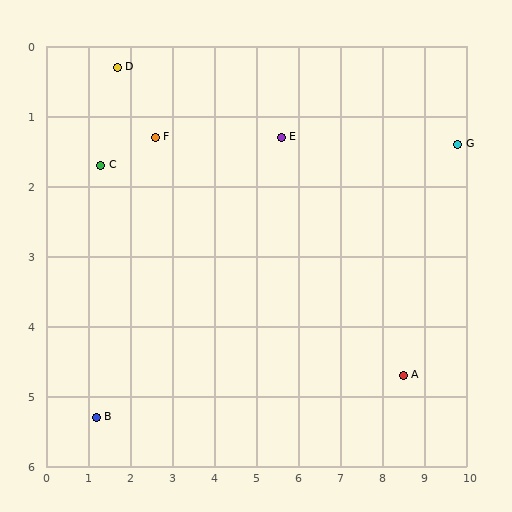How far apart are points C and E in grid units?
Points C and E are about 4.3 grid units apart.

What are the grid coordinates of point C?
Point C is at approximately (1.3, 1.7).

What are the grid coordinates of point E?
Point E is at approximately (5.6, 1.3).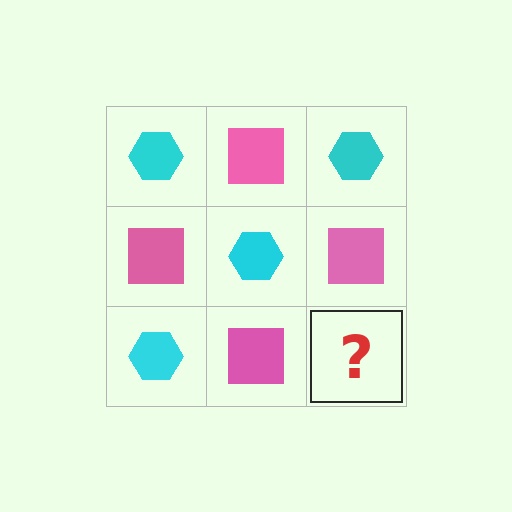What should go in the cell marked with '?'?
The missing cell should contain a cyan hexagon.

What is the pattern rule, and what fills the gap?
The rule is that it alternates cyan hexagon and pink square in a checkerboard pattern. The gap should be filled with a cyan hexagon.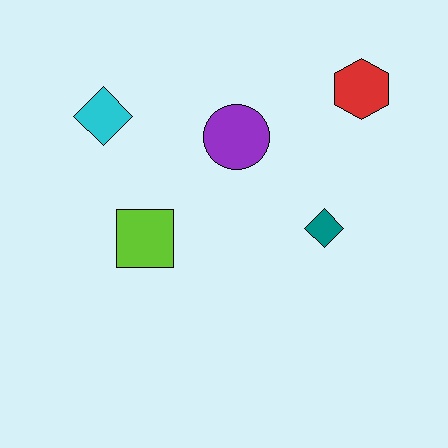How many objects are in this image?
There are 5 objects.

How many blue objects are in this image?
There are no blue objects.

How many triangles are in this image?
There are no triangles.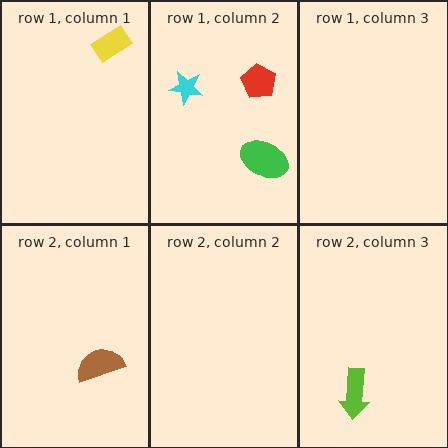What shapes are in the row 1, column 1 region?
The yellow rectangle.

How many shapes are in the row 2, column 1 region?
1.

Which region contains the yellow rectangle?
The row 1, column 1 region.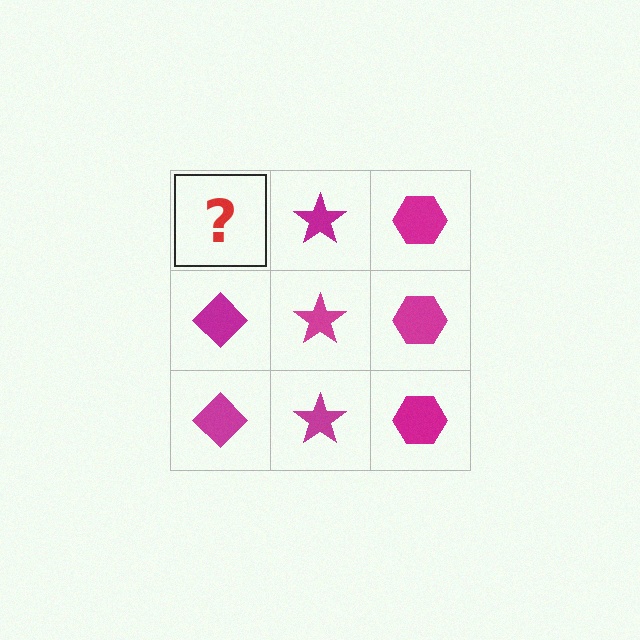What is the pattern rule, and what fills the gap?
The rule is that each column has a consistent shape. The gap should be filled with a magenta diamond.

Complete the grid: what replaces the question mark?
The question mark should be replaced with a magenta diamond.